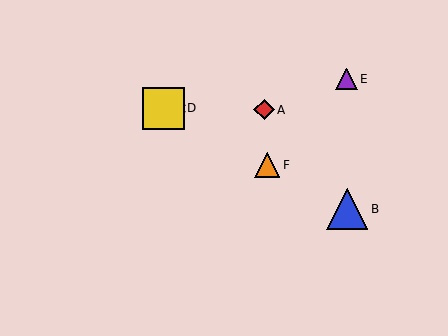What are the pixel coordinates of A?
Object A is at (264, 110).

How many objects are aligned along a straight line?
4 objects (B, C, D, F) are aligned along a straight line.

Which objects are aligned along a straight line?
Objects B, C, D, F are aligned along a straight line.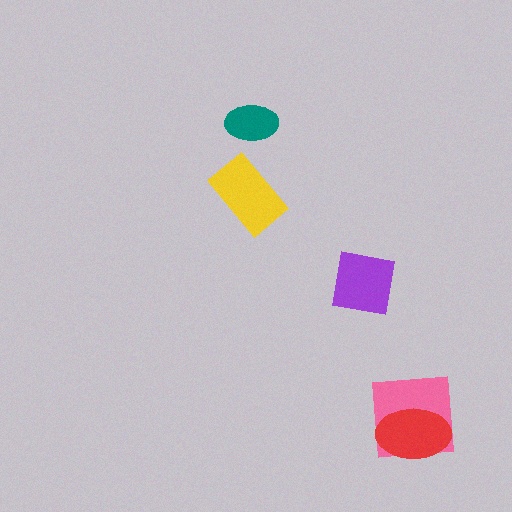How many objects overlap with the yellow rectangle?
0 objects overlap with the yellow rectangle.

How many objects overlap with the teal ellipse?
0 objects overlap with the teal ellipse.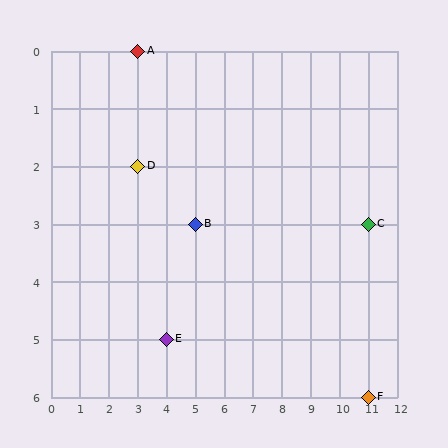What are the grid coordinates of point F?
Point F is at grid coordinates (11, 6).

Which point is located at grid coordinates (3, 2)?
Point D is at (3, 2).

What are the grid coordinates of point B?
Point B is at grid coordinates (5, 3).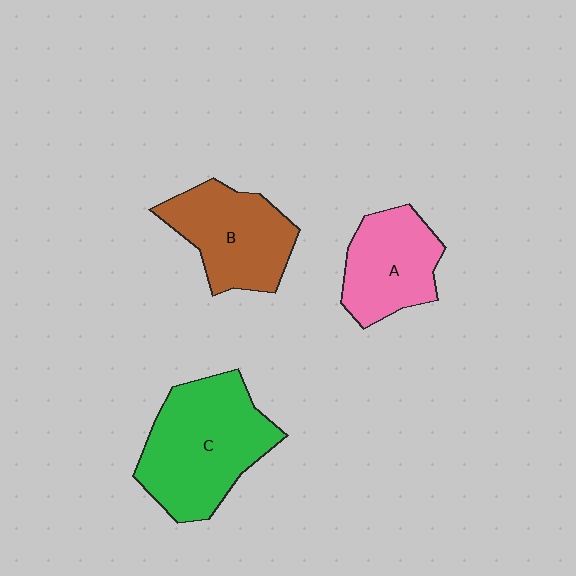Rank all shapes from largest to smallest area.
From largest to smallest: C (green), B (brown), A (pink).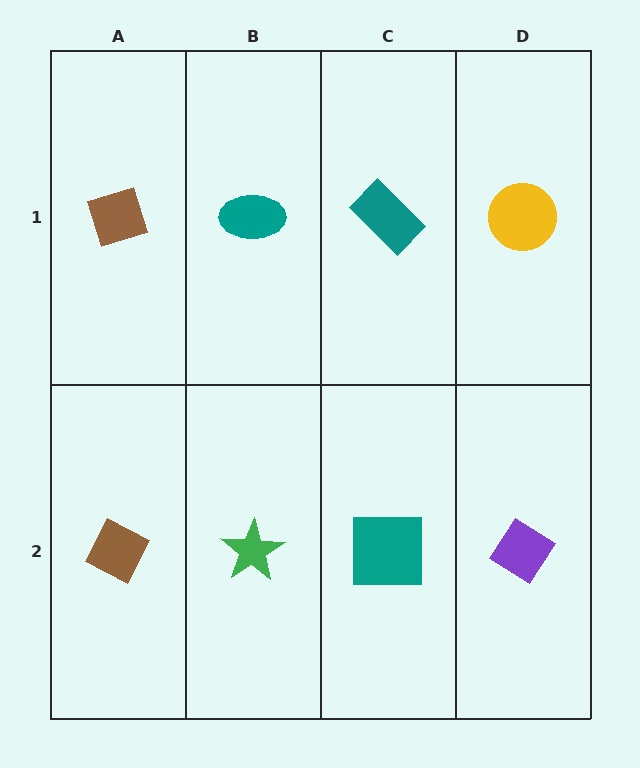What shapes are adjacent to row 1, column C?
A teal square (row 2, column C), a teal ellipse (row 1, column B), a yellow circle (row 1, column D).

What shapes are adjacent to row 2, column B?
A teal ellipse (row 1, column B), a brown diamond (row 2, column A), a teal square (row 2, column C).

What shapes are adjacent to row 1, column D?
A purple diamond (row 2, column D), a teal rectangle (row 1, column C).